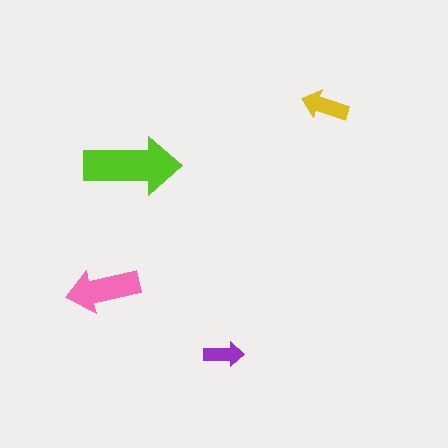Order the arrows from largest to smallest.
the lime one, the pink one, the yellow one, the purple one.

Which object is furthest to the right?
The yellow arrow is rightmost.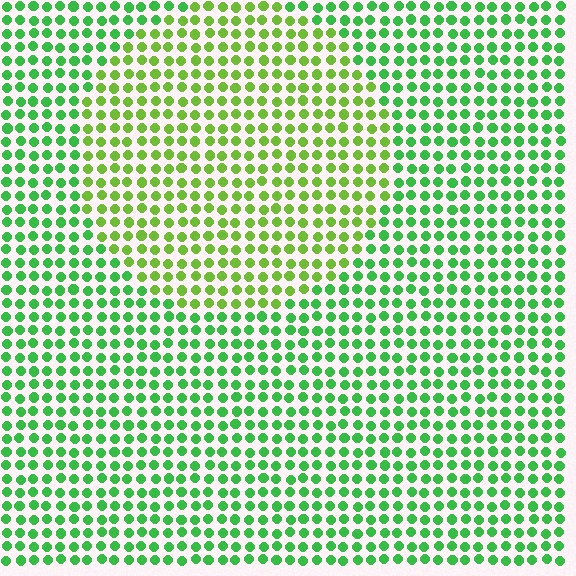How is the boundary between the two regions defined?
The boundary is defined purely by a slight shift in hue (about 32 degrees). Spacing, size, and orientation are identical on both sides.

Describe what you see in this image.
The image is filled with small green elements in a uniform arrangement. A circle-shaped region is visible where the elements are tinted to a slightly different hue, forming a subtle color boundary.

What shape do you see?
I see a circle.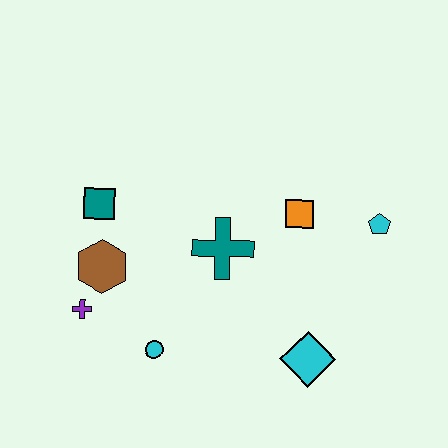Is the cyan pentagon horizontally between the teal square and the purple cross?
No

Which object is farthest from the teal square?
The cyan pentagon is farthest from the teal square.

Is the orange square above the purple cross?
Yes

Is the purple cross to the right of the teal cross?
No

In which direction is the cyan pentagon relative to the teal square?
The cyan pentagon is to the right of the teal square.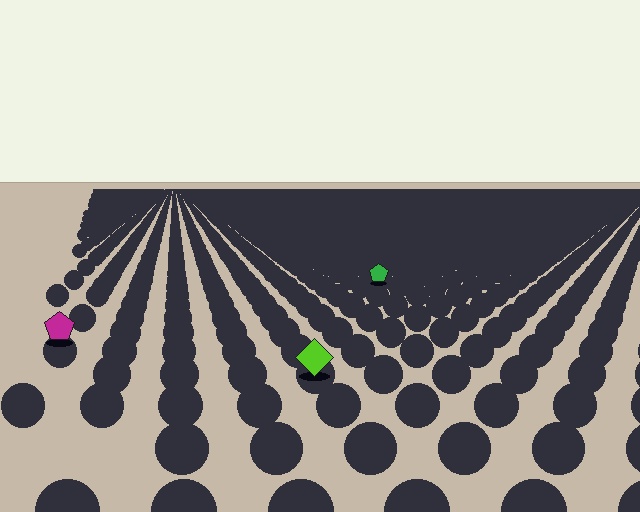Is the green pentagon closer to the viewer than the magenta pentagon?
No. The magenta pentagon is closer — you can tell from the texture gradient: the ground texture is coarser near it.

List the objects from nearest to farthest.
From nearest to farthest: the lime diamond, the magenta pentagon, the green pentagon.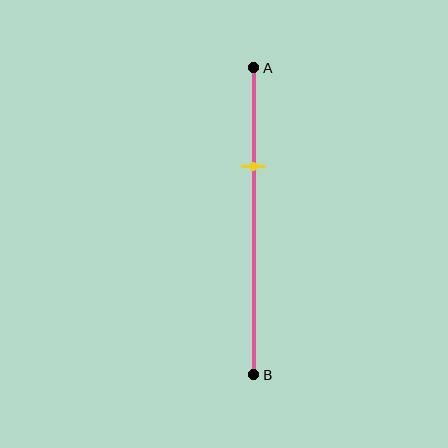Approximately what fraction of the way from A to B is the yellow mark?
The yellow mark is approximately 30% of the way from A to B.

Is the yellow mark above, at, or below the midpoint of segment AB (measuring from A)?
The yellow mark is above the midpoint of segment AB.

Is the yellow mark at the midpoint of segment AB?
No, the mark is at about 30% from A, not at the 50% midpoint.